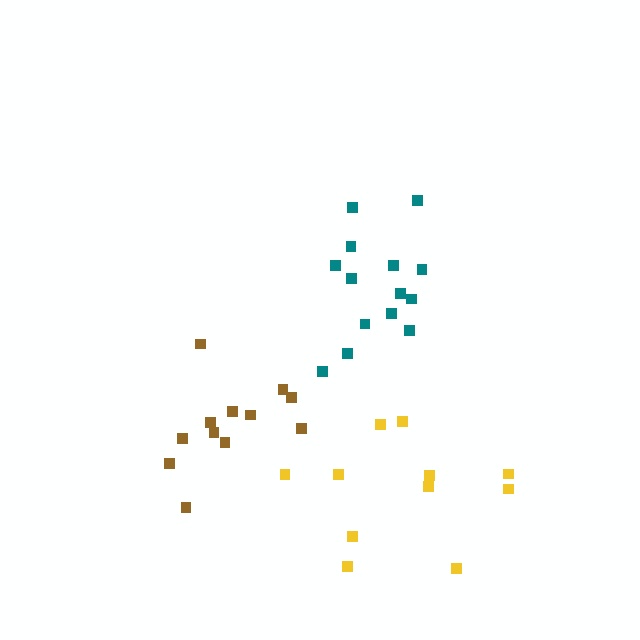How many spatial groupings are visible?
There are 3 spatial groupings.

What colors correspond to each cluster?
The clusters are colored: brown, yellow, teal.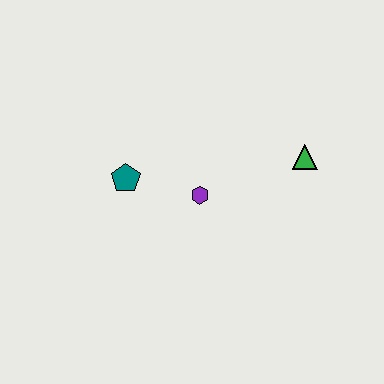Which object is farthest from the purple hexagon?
The green triangle is farthest from the purple hexagon.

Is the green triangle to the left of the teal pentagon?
No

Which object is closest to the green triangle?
The purple hexagon is closest to the green triangle.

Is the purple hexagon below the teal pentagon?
Yes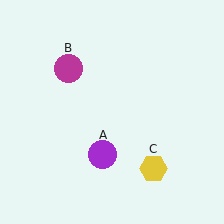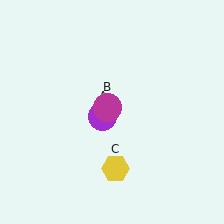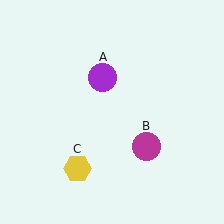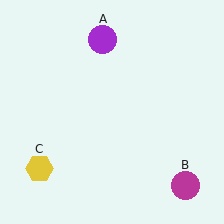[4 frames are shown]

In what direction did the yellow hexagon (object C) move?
The yellow hexagon (object C) moved left.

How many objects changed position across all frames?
3 objects changed position: purple circle (object A), magenta circle (object B), yellow hexagon (object C).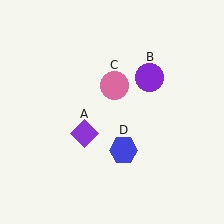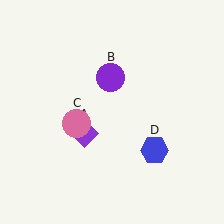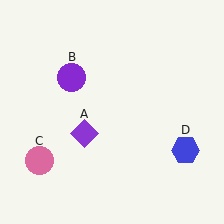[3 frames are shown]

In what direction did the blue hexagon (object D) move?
The blue hexagon (object D) moved right.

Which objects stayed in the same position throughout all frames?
Purple diamond (object A) remained stationary.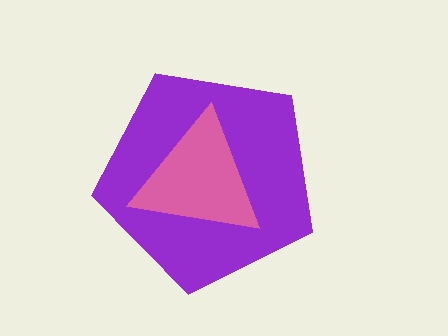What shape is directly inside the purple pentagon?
The pink triangle.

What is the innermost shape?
The pink triangle.